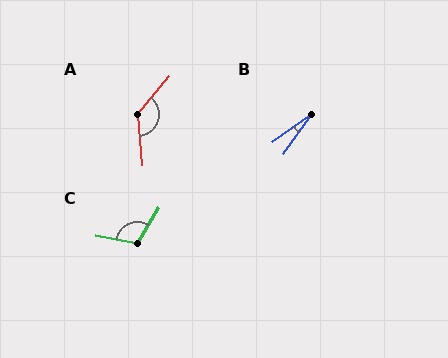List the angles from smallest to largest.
B (19°), C (110°), A (135°).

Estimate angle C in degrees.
Approximately 110 degrees.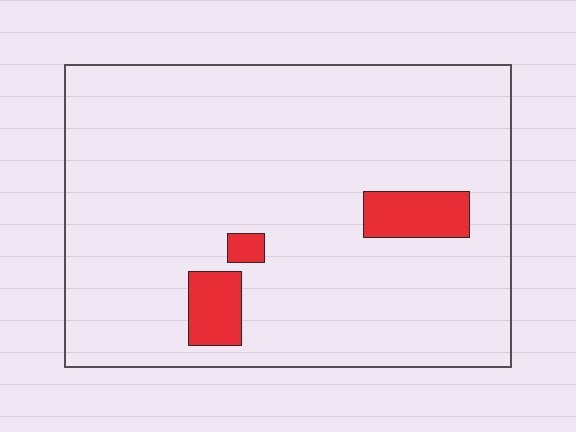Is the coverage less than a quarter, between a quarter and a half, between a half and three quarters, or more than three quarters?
Less than a quarter.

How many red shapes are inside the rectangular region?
3.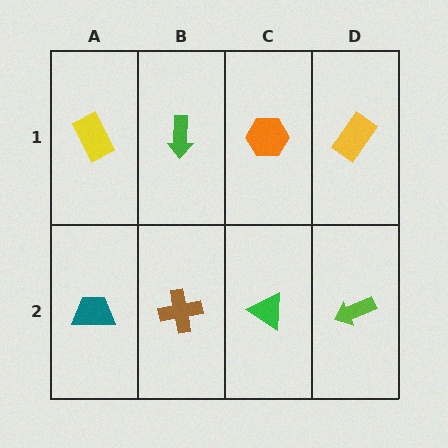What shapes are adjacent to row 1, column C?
A green triangle (row 2, column C), a green arrow (row 1, column B), a yellow rectangle (row 1, column D).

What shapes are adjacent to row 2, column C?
An orange hexagon (row 1, column C), a brown cross (row 2, column B), a lime arrow (row 2, column D).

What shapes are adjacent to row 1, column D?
A lime arrow (row 2, column D), an orange hexagon (row 1, column C).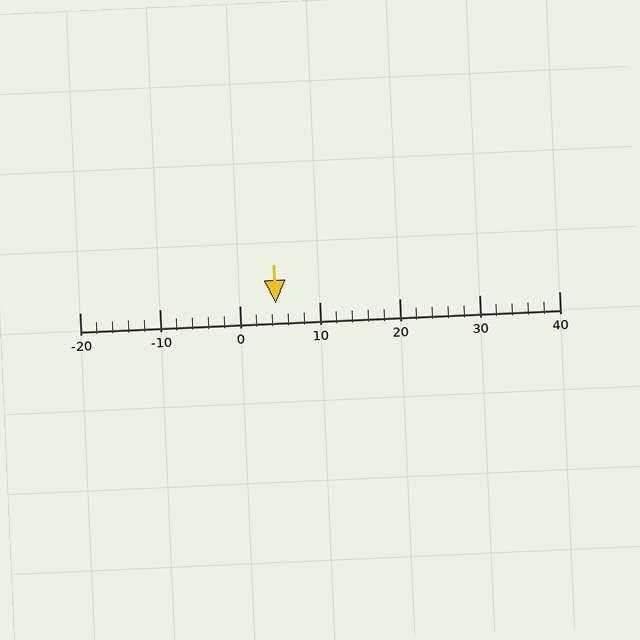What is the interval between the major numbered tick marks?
The major tick marks are spaced 10 units apart.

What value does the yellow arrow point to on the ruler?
The yellow arrow points to approximately 4.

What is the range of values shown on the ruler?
The ruler shows values from -20 to 40.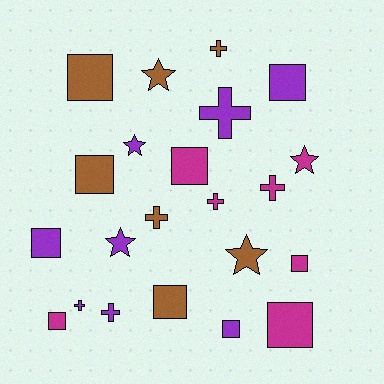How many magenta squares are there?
There are 4 magenta squares.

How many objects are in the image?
There are 22 objects.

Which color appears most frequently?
Purple, with 8 objects.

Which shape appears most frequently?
Square, with 10 objects.